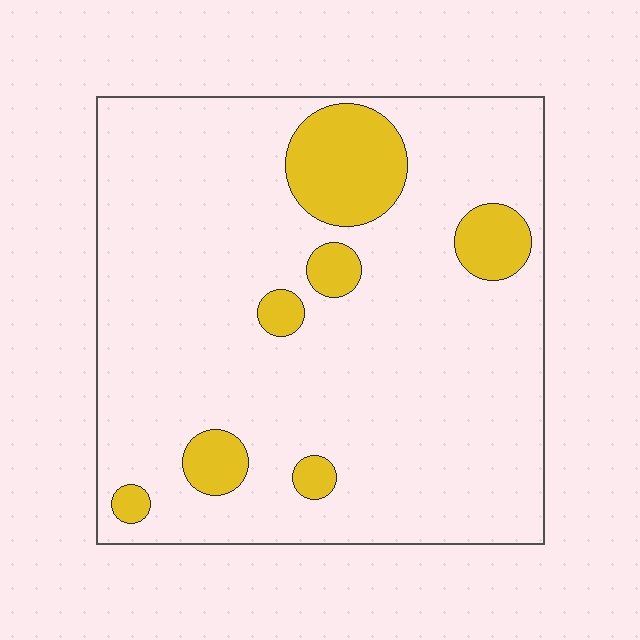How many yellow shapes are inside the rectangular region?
7.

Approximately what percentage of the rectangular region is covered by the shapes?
Approximately 15%.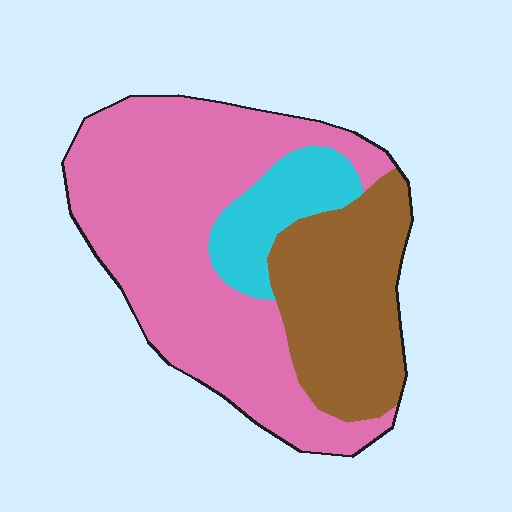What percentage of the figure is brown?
Brown takes up about one quarter (1/4) of the figure.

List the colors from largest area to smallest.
From largest to smallest: pink, brown, cyan.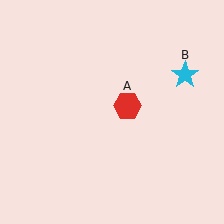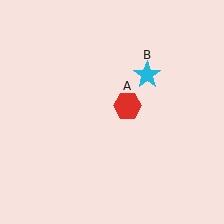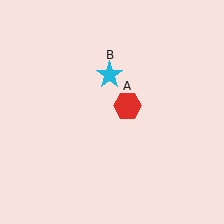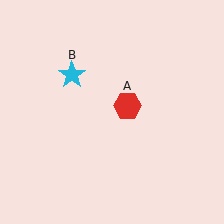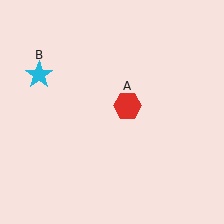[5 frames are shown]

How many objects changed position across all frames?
1 object changed position: cyan star (object B).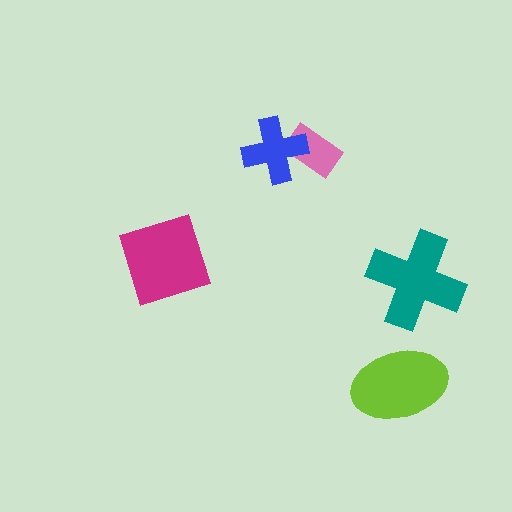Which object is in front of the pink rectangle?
The blue cross is in front of the pink rectangle.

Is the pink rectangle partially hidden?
Yes, it is partially covered by another shape.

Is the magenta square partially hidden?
No, no other shape covers it.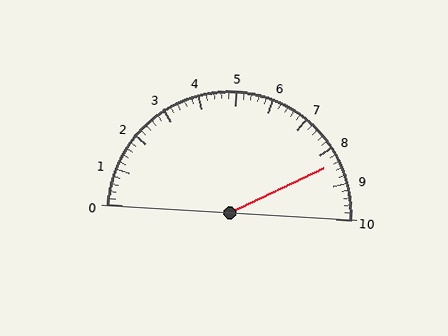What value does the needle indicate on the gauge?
The needle indicates approximately 8.4.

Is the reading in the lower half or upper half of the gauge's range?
The reading is in the upper half of the range (0 to 10).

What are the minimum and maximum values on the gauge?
The gauge ranges from 0 to 10.